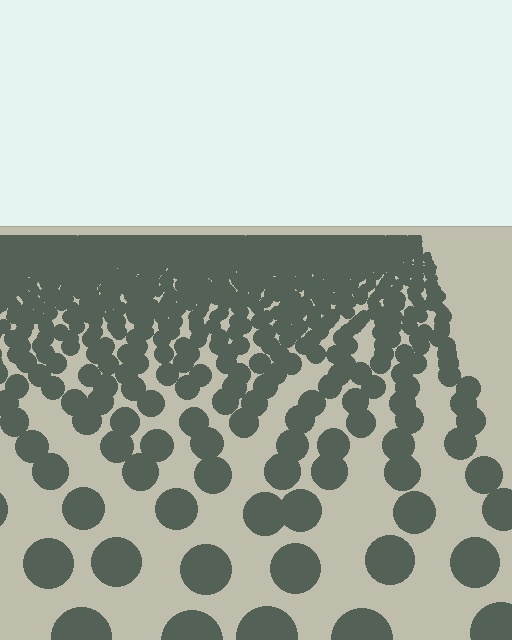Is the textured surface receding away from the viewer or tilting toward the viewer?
The surface is receding away from the viewer. Texture elements get smaller and denser toward the top.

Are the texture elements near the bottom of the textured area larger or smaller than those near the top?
Larger. Near the bottom, elements are closer to the viewer and appear at a bigger on-screen size.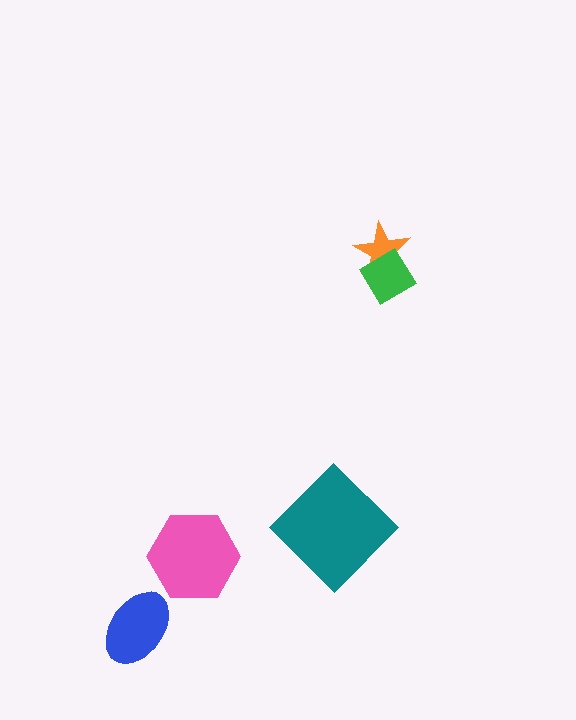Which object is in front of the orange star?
The green diamond is in front of the orange star.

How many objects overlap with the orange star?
1 object overlaps with the orange star.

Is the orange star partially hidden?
Yes, it is partially covered by another shape.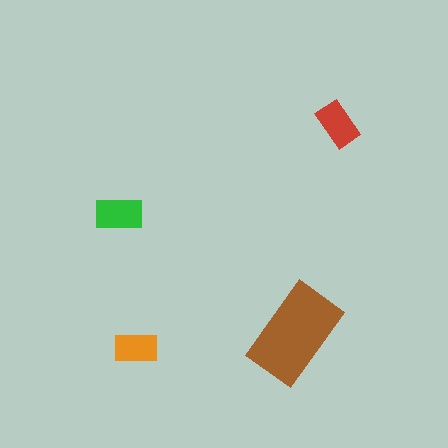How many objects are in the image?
There are 4 objects in the image.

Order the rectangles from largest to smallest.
the brown one, the green one, the red one, the orange one.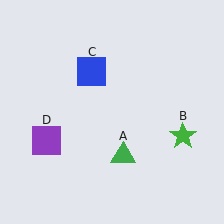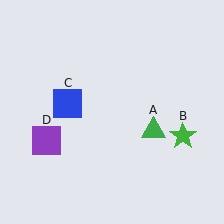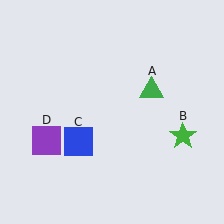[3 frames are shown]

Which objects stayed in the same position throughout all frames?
Green star (object B) and purple square (object D) remained stationary.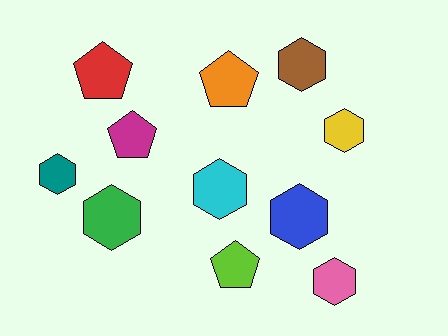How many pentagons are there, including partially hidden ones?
There are 4 pentagons.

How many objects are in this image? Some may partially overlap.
There are 11 objects.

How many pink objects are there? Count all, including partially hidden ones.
There is 1 pink object.